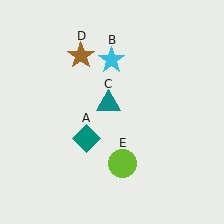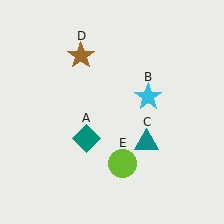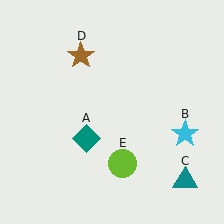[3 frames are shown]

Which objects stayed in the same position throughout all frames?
Teal diamond (object A) and brown star (object D) and lime circle (object E) remained stationary.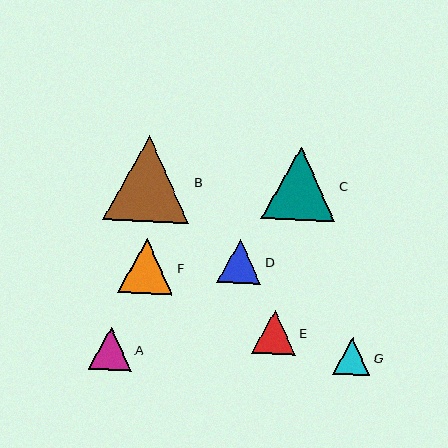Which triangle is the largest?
Triangle B is the largest with a size of approximately 86 pixels.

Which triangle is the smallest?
Triangle G is the smallest with a size of approximately 37 pixels.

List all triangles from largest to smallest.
From largest to smallest: B, C, F, E, D, A, G.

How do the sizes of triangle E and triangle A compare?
Triangle E and triangle A are approximately the same size.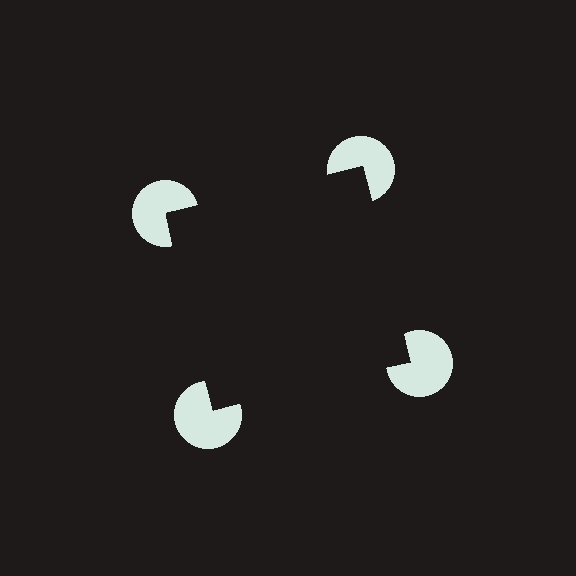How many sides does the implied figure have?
4 sides.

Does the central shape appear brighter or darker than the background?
It typically appears slightly darker than the background, even though no actual brightness change is drawn.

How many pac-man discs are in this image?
There are 4 — one at each vertex of the illusory square.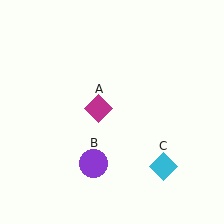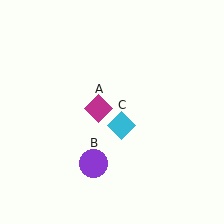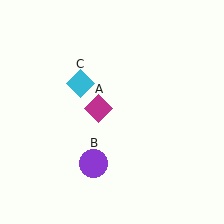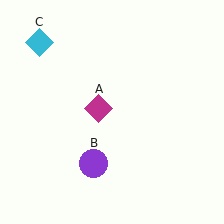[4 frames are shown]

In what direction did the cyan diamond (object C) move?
The cyan diamond (object C) moved up and to the left.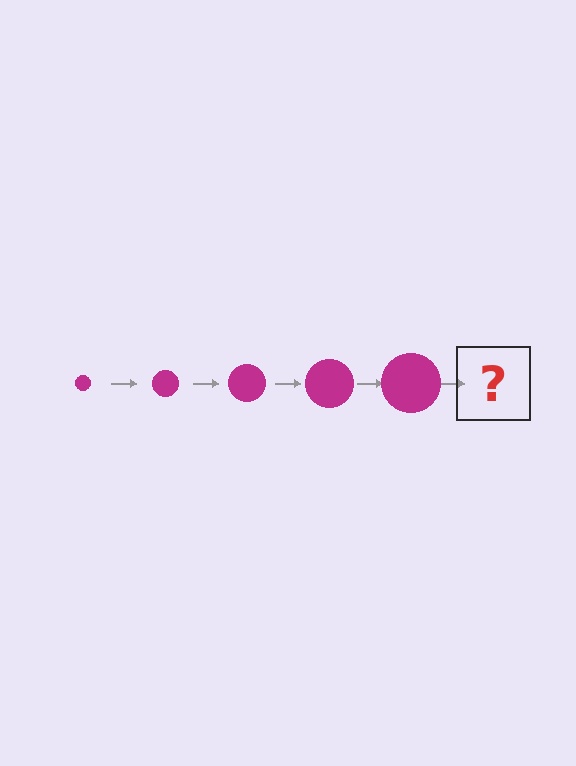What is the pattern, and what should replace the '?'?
The pattern is that the circle gets progressively larger each step. The '?' should be a magenta circle, larger than the previous one.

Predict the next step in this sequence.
The next step is a magenta circle, larger than the previous one.